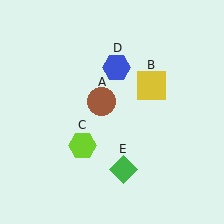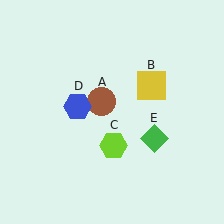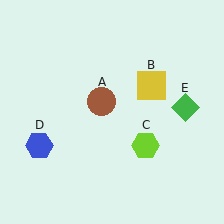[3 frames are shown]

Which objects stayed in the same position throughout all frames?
Brown circle (object A) and yellow square (object B) remained stationary.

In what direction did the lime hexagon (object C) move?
The lime hexagon (object C) moved right.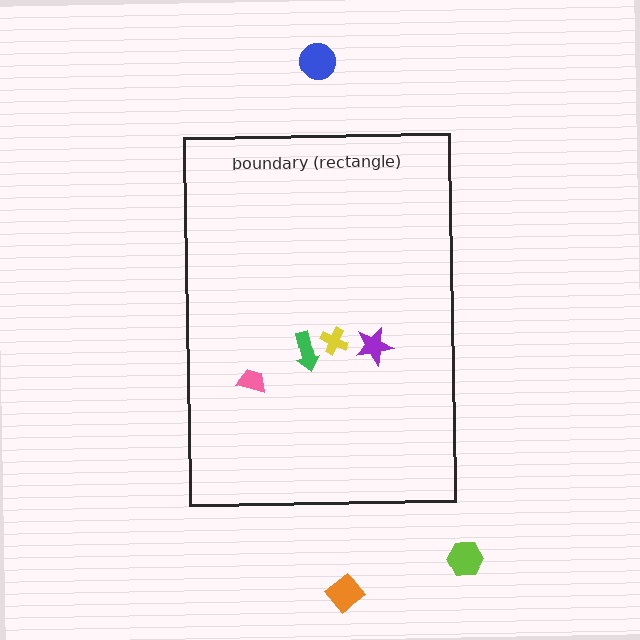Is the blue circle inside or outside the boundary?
Outside.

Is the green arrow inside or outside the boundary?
Inside.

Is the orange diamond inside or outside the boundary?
Outside.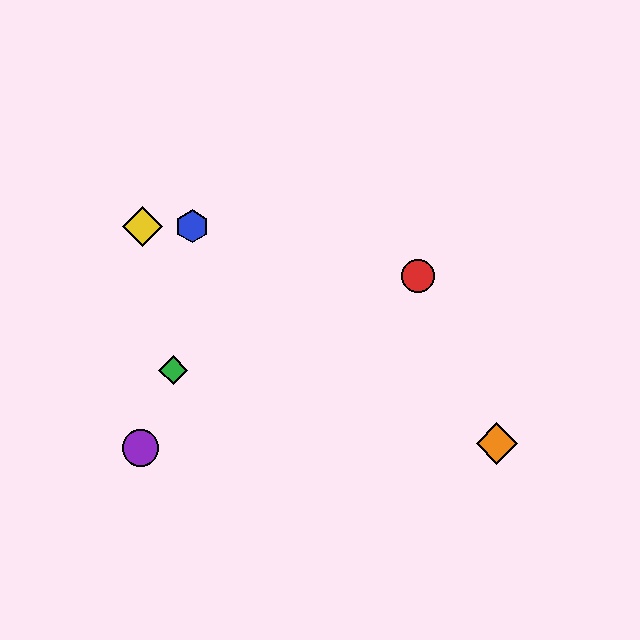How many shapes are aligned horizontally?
2 shapes (the blue hexagon, the yellow diamond) are aligned horizontally.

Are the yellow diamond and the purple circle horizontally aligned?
No, the yellow diamond is at y≈226 and the purple circle is at y≈448.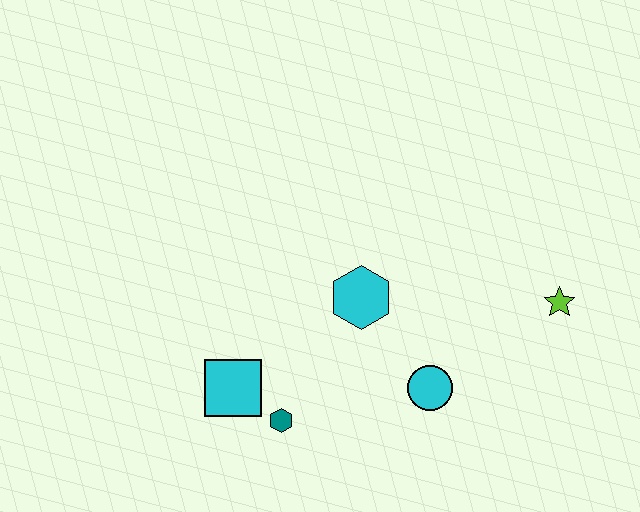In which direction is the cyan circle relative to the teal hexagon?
The cyan circle is to the right of the teal hexagon.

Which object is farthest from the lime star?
The cyan square is farthest from the lime star.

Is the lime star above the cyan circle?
Yes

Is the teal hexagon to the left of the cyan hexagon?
Yes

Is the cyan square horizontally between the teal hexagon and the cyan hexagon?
No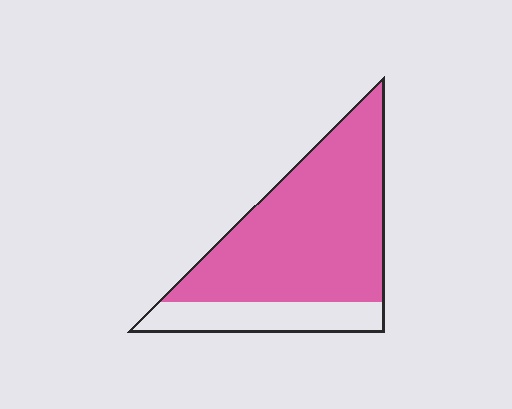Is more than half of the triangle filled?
Yes.